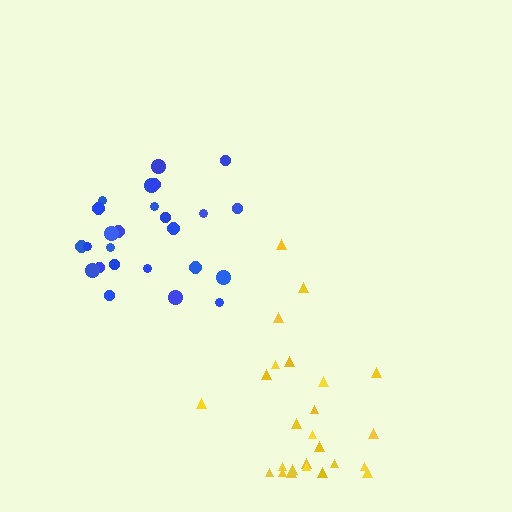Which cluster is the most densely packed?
Blue.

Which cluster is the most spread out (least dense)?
Yellow.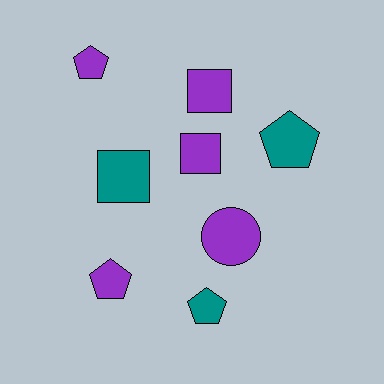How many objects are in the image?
There are 8 objects.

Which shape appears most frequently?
Pentagon, with 4 objects.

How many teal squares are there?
There is 1 teal square.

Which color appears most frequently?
Purple, with 5 objects.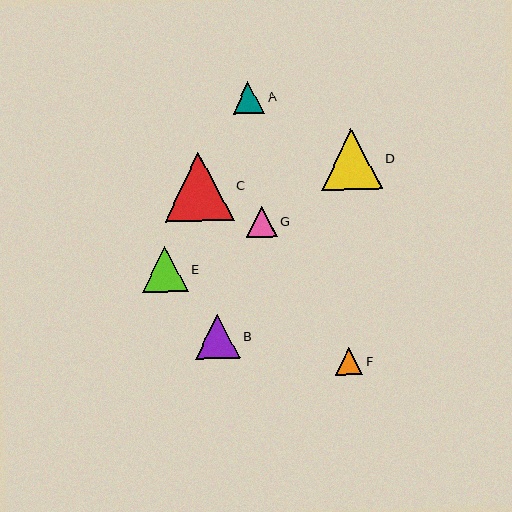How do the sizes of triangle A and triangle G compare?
Triangle A and triangle G are approximately the same size.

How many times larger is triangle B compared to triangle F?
Triangle B is approximately 1.6 times the size of triangle F.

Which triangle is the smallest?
Triangle F is the smallest with a size of approximately 27 pixels.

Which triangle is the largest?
Triangle C is the largest with a size of approximately 69 pixels.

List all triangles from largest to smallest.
From largest to smallest: C, D, E, B, A, G, F.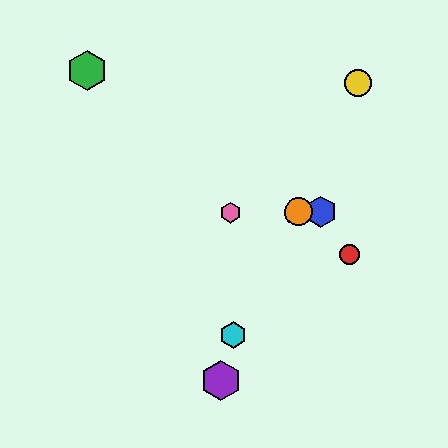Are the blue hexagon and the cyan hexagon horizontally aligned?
No, the blue hexagon is at y≈212 and the cyan hexagon is at y≈335.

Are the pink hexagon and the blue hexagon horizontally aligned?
Yes, both are at y≈213.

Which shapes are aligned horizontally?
The blue hexagon, the orange circle, the pink hexagon are aligned horizontally.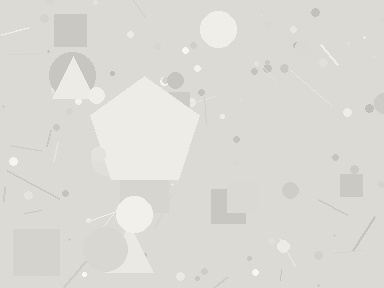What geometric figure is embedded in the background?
A pentagon is embedded in the background.